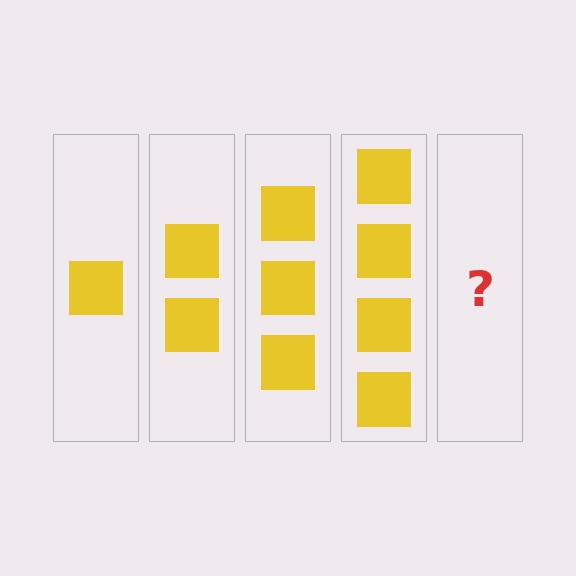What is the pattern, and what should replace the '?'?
The pattern is that each step adds one more square. The '?' should be 5 squares.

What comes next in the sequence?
The next element should be 5 squares.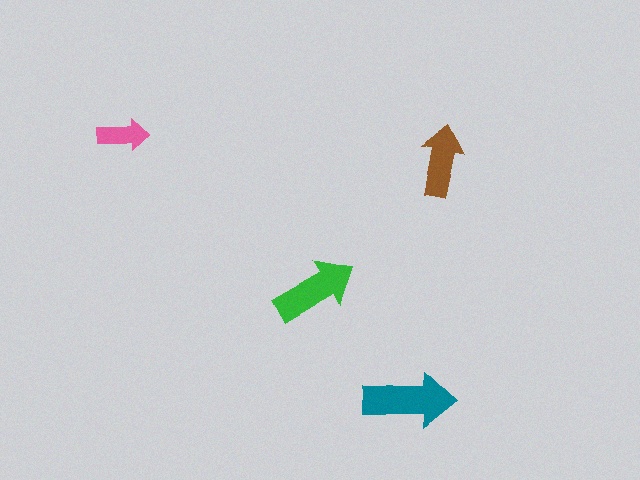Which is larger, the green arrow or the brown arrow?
The green one.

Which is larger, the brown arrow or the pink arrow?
The brown one.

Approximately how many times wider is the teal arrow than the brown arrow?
About 1.5 times wider.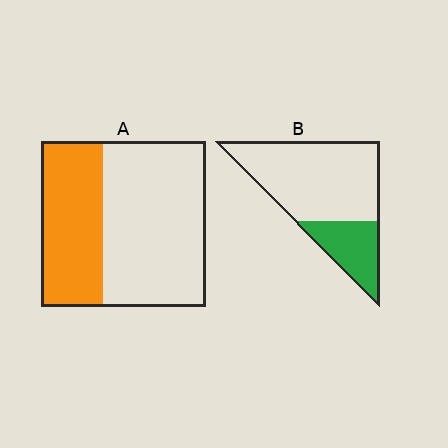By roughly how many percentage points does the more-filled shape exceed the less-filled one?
By roughly 10 percentage points (A over B).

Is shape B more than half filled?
No.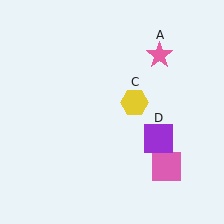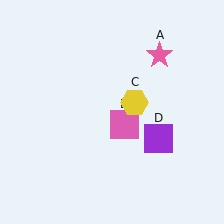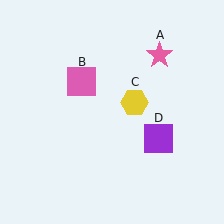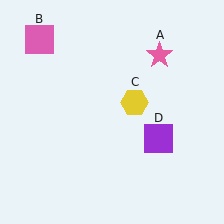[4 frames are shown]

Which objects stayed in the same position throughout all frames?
Pink star (object A) and yellow hexagon (object C) and purple square (object D) remained stationary.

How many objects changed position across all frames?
1 object changed position: pink square (object B).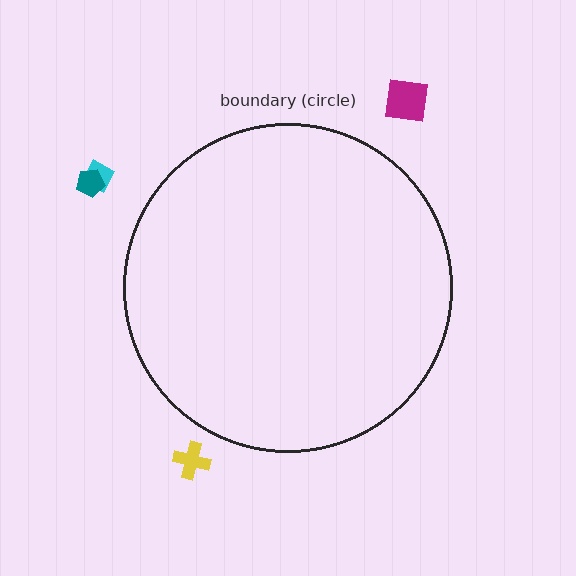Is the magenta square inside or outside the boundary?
Outside.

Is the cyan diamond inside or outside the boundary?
Outside.